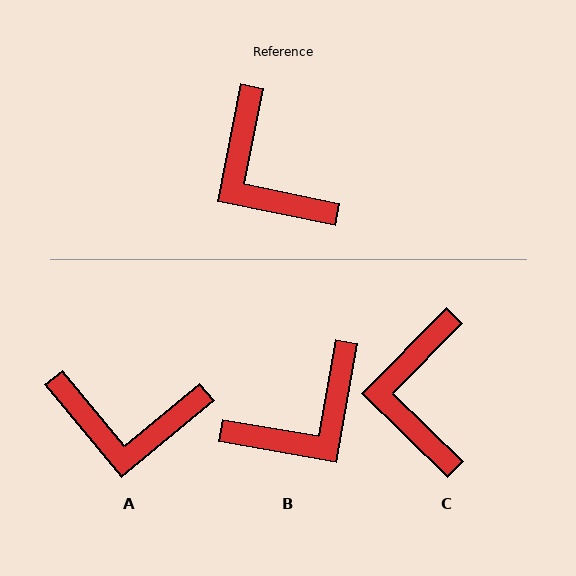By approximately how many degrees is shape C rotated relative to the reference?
Approximately 33 degrees clockwise.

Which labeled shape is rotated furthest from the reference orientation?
B, about 91 degrees away.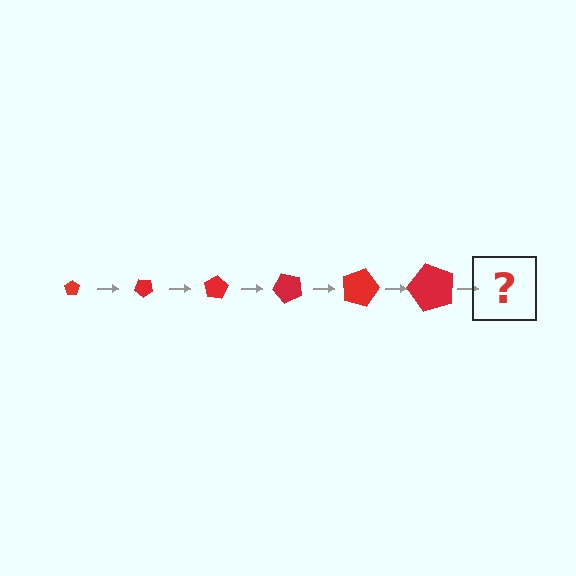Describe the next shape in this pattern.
It should be a pentagon, larger than the previous one and rotated 240 degrees from the start.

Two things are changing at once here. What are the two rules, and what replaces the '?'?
The two rules are that the pentagon grows larger each step and it rotates 40 degrees each step. The '?' should be a pentagon, larger than the previous one and rotated 240 degrees from the start.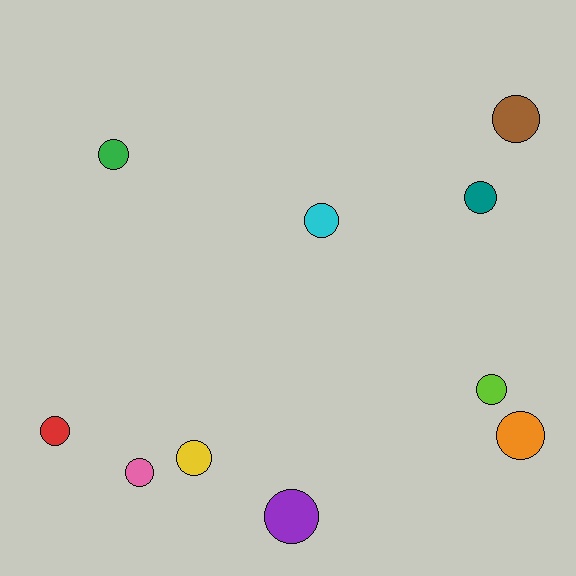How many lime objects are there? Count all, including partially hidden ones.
There is 1 lime object.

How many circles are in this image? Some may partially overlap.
There are 10 circles.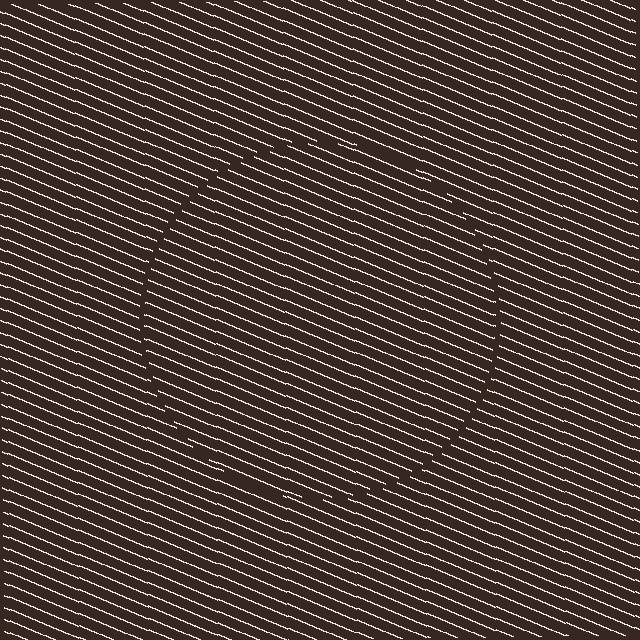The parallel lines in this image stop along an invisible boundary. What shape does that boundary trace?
An illusory circle. The interior of the shape contains the same grating, shifted by half a period — the contour is defined by the phase discontinuity where line-ends from the inner and outer gratings abut.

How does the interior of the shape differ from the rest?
The interior of the shape contains the same grating, shifted by half a period — the contour is defined by the phase discontinuity where line-ends from the inner and outer gratings abut.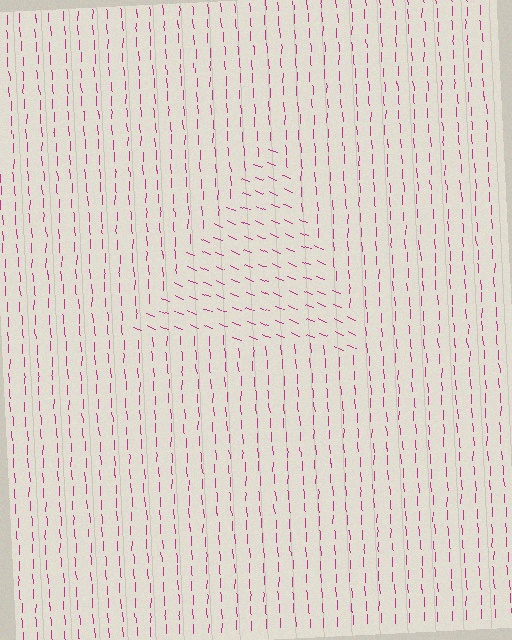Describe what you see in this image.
The image is filled with small magenta line segments. A triangle region in the image has lines oriented differently from the surrounding lines, creating a visible texture boundary.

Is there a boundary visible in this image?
Yes, there is a texture boundary formed by a change in line orientation.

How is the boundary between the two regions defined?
The boundary is defined purely by a change in line orientation (approximately 67 degrees difference). All lines are the same color and thickness.